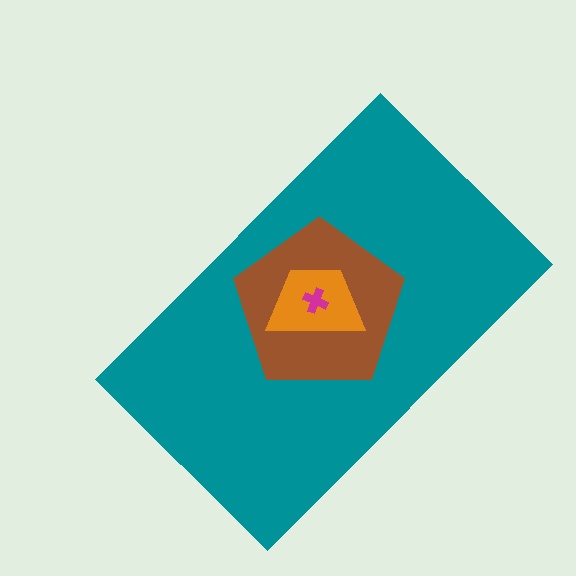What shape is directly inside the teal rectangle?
The brown pentagon.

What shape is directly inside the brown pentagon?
The orange trapezoid.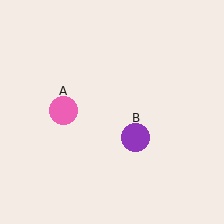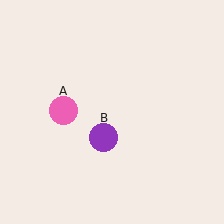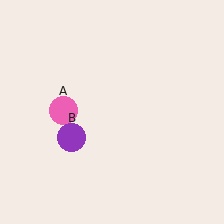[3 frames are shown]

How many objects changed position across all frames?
1 object changed position: purple circle (object B).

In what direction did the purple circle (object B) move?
The purple circle (object B) moved left.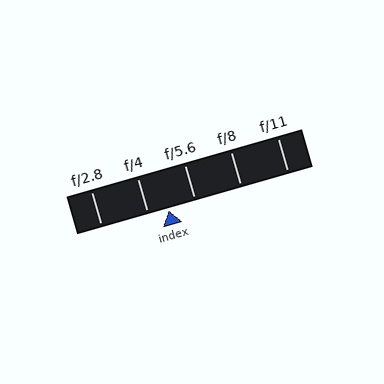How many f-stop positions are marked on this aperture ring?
There are 5 f-stop positions marked.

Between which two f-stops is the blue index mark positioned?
The index mark is between f/4 and f/5.6.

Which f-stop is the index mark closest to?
The index mark is closest to f/4.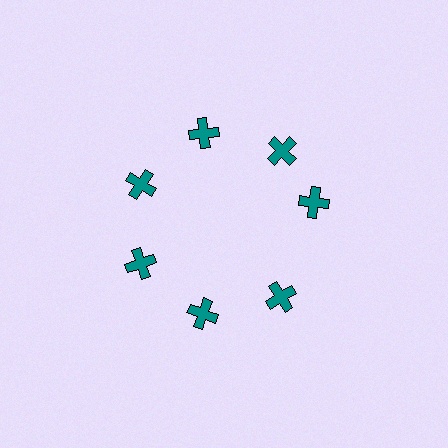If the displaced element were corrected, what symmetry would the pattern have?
It would have 7-fold rotational symmetry — the pattern would map onto itself every 51 degrees.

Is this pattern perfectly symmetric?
No. The 7 teal crosses are arranged in a ring, but one element near the 3 o'clock position is rotated out of alignment along the ring, breaking the 7-fold rotational symmetry.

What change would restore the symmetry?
The symmetry would be restored by rotating it back into even spacing with its neighbors so that all 7 crosses sit at equal angles and equal distance from the center.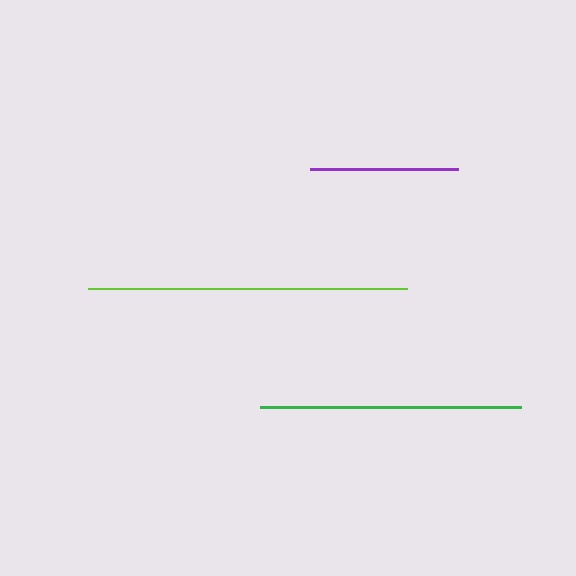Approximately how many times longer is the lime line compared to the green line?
The lime line is approximately 1.2 times the length of the green line.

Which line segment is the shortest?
The purple line is the shortest at approximately 148 pixels.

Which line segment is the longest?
The lime line is the longest at approximately 320 pixels.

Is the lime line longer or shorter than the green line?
The lime line is longer than the green line.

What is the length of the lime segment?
The lime segment is approximately 320 pixels long.